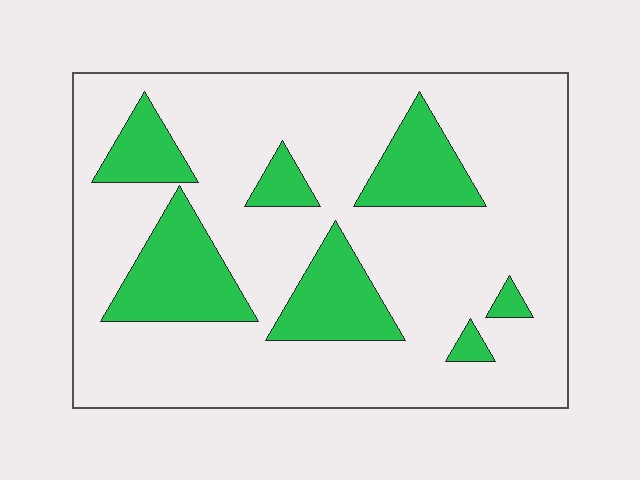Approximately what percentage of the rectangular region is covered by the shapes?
Approximately 20%.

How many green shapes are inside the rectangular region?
7.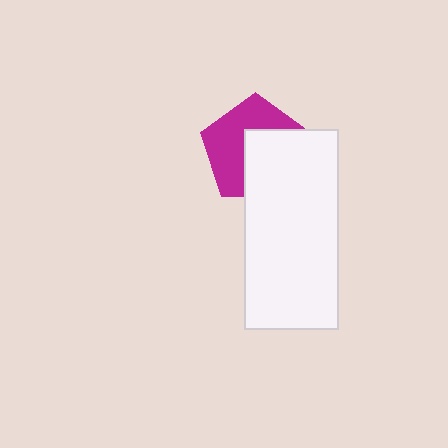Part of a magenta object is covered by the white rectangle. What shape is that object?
It is a pentagon.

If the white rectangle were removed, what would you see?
You would see the complete magenta pentagon.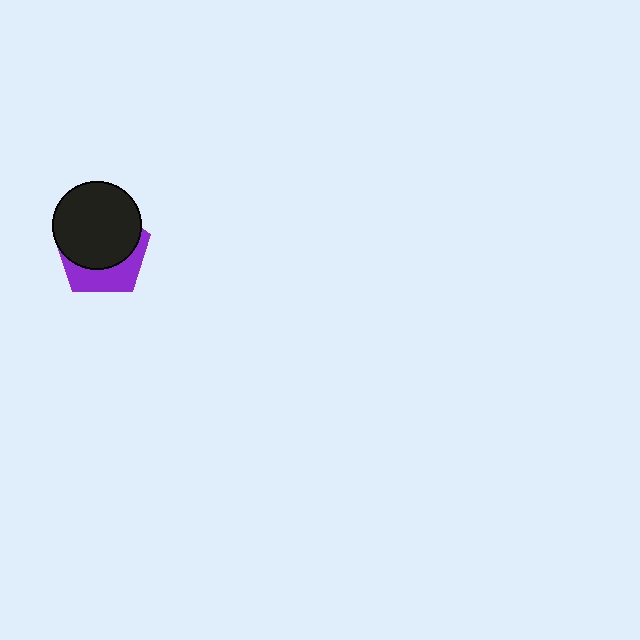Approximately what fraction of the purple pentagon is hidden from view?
Roughly 64% of the purple pentagon is hidden behind the black circle.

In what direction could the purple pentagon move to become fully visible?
The purple pentagon could move down. That would shift it out from behind the black circle entirely.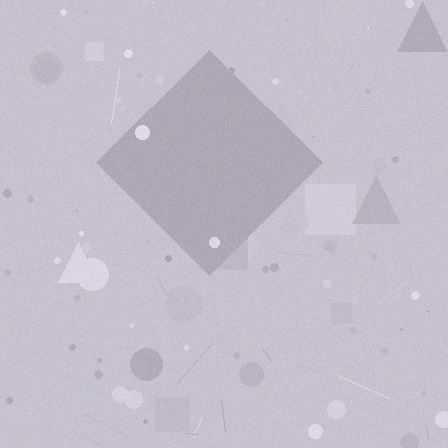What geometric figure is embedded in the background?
A diamond is embedded in the background.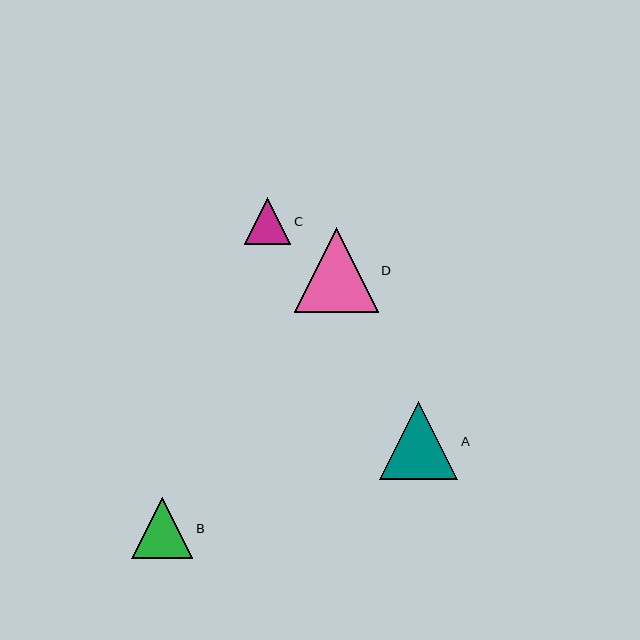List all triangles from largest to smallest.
From largest to smallest: D, A, B, C.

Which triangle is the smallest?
Triangle C is the smallest with a size of approximately 46 pixels.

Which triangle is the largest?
Triangle D is the largest with a size of approximately 84 pixels.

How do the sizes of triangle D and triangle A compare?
Triangle D and triangle A are approximately the same size.